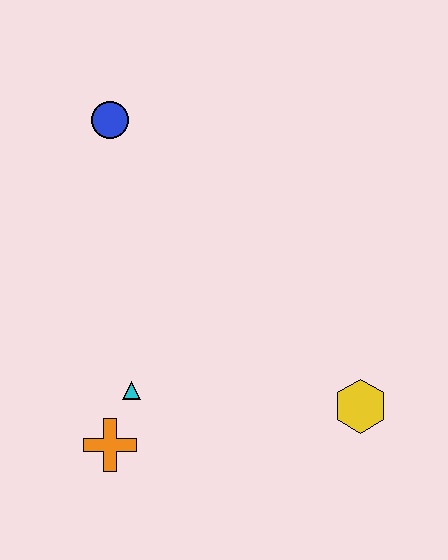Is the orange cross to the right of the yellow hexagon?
No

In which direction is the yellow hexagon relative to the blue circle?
The yellow hexagon is below the blue circle.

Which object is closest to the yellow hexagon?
The cyan triangle is closest to the yellow hexagon.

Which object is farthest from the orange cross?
The blue circle is farthest from the orange cross.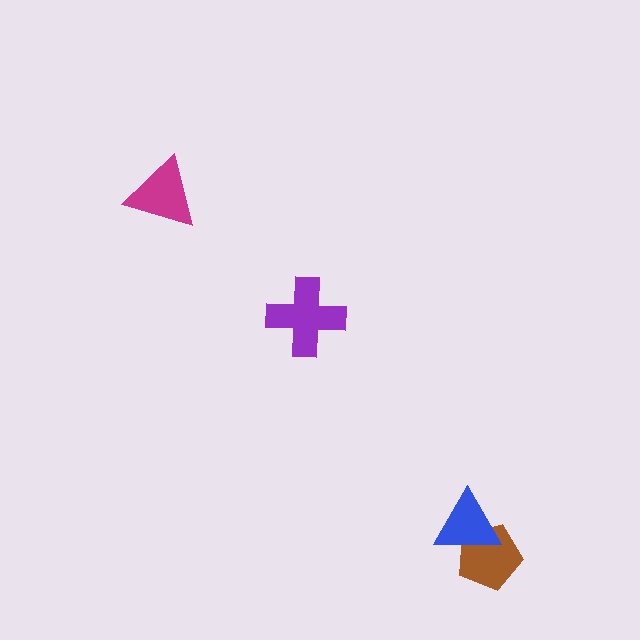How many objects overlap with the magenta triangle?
0 objects overlap with the magenta triangle.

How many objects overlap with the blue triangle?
1 object overlaps with the blue triangle.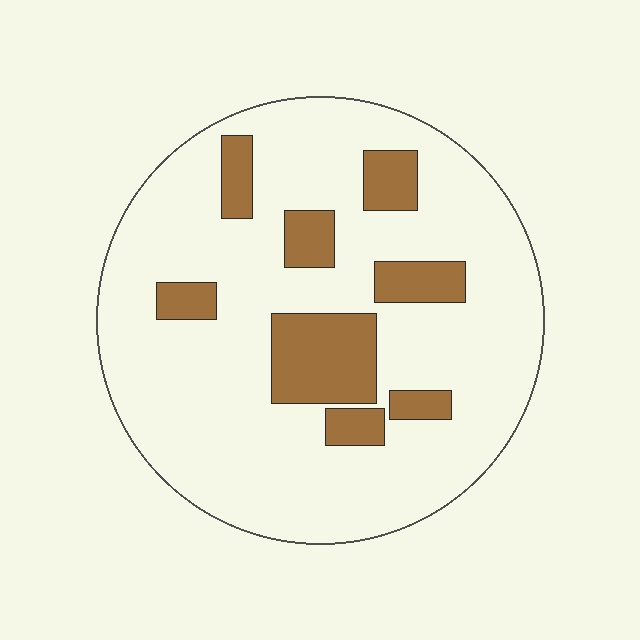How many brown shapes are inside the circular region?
8.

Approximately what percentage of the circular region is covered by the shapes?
Approximately 20%.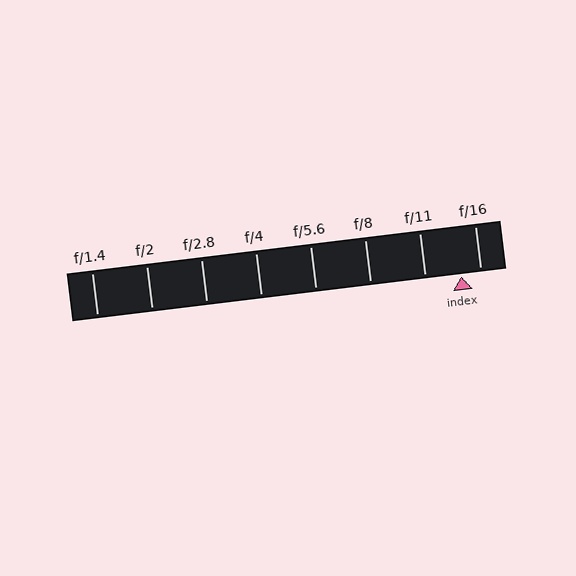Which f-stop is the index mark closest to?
The index mark is closest to f/16.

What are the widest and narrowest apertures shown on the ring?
The widest aperture shown is f/1.4 and the narrowest is f/16.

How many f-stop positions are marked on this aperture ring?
There are 8 f-stop positions marked.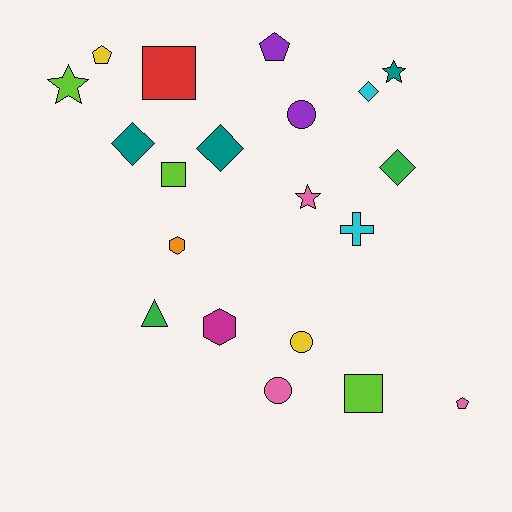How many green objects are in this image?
There are 2 green objects.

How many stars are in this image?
There are 3 stars.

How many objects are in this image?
There are 20 objects.